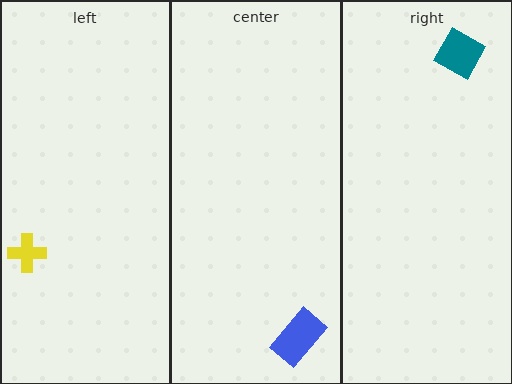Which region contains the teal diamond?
The right region.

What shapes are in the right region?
The teal diamond.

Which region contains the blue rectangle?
The center region.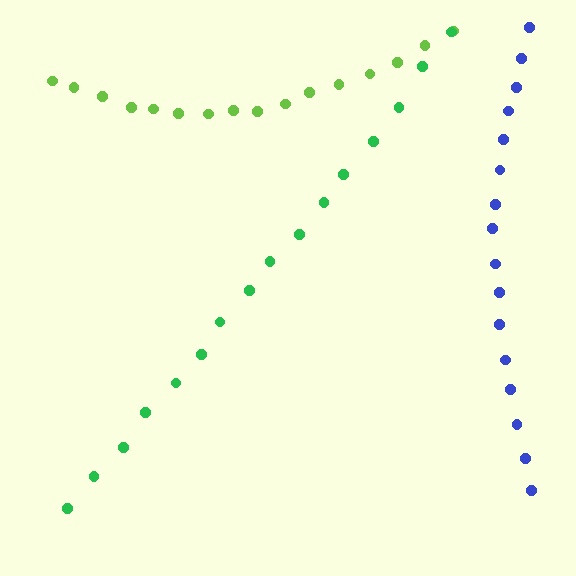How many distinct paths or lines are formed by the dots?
There are 3 distinct paths.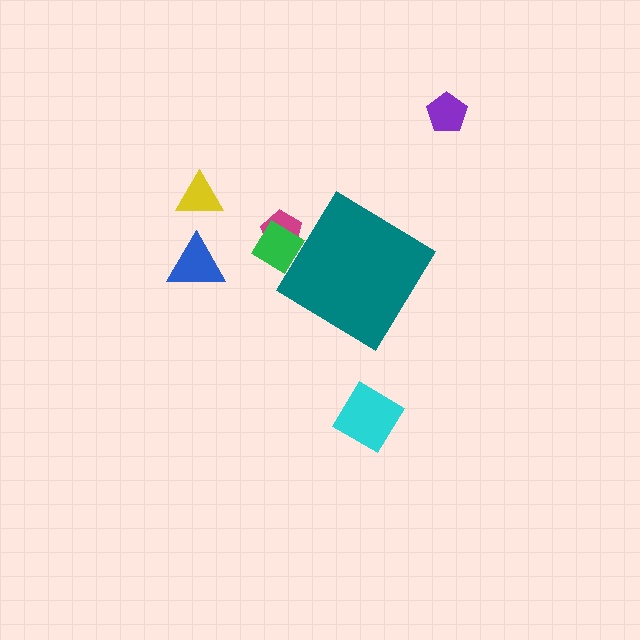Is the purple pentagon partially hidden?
No, the purple pentagon is fully visible.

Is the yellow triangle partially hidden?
No, the yellow triangle is fully visible.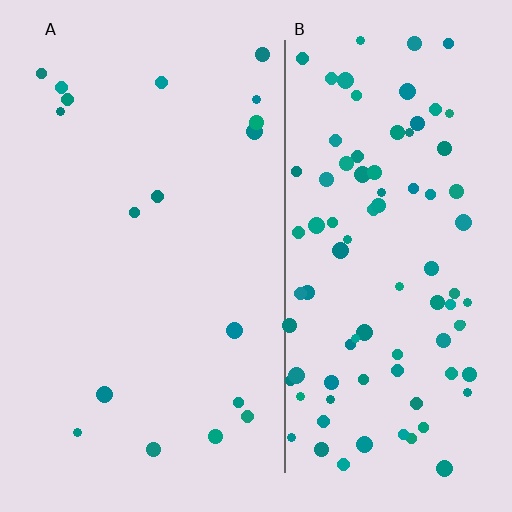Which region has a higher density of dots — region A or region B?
B (the right).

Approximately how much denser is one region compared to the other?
Approximately 5.0× — region B over region A.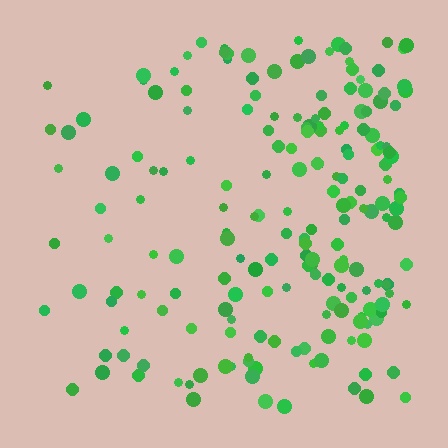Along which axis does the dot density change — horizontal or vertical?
Horizontal.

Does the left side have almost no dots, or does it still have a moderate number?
Still a moderate number, just noticeably fewer than the right.